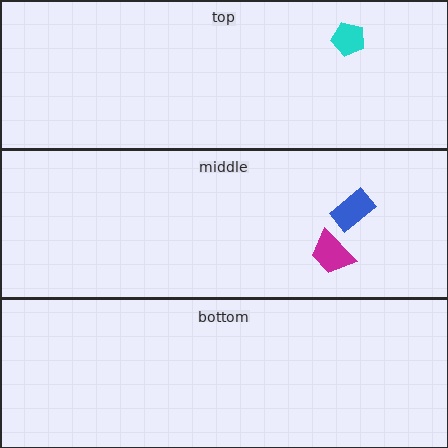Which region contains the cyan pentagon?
The top region.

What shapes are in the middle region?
The magenta trapezoid, the blue rectangle.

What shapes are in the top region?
The cyan pentagon.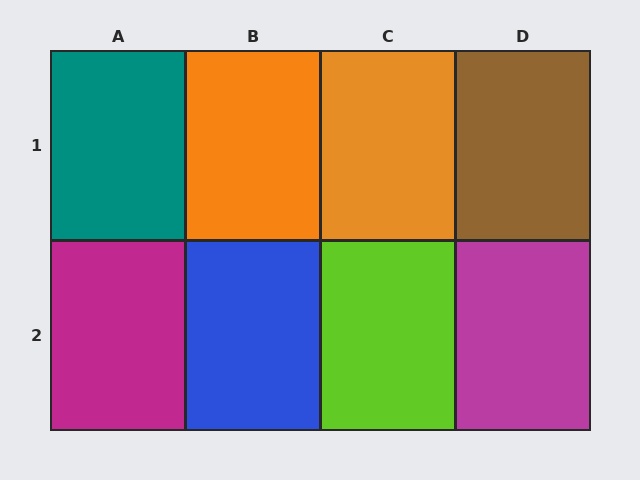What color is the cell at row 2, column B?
Blue.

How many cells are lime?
1 cell is lime.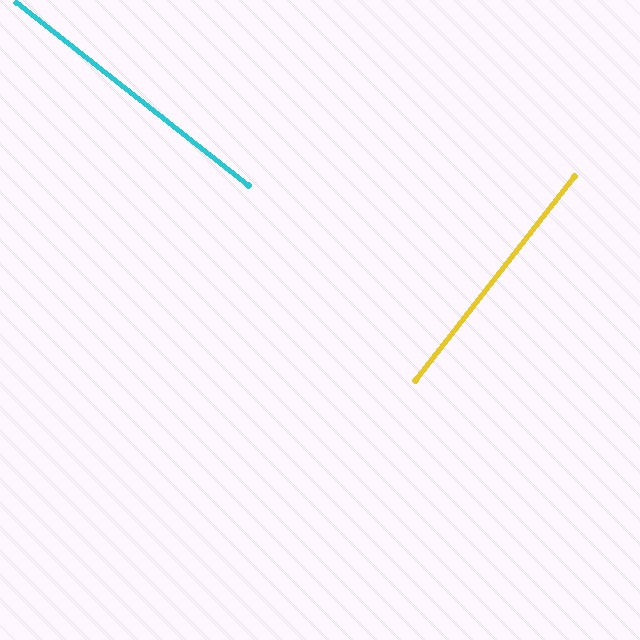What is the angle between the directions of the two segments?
Approximately 90 degrees.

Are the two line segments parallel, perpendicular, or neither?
Perpendicular — they meet at approximately 90°.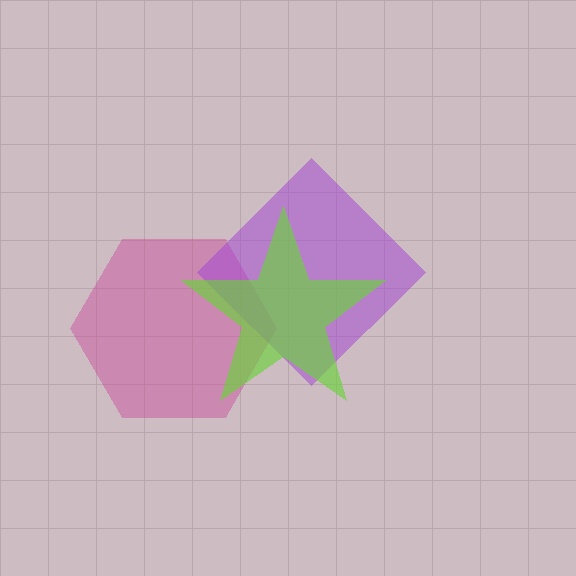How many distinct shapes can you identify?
There are 3 distinct shapes: a magenta hexagon, a purple diamond, a lime star.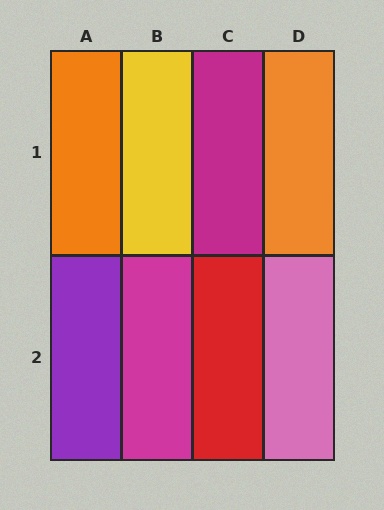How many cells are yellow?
1 cell is yellow.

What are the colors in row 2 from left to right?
Purple, magenta, red, pink.